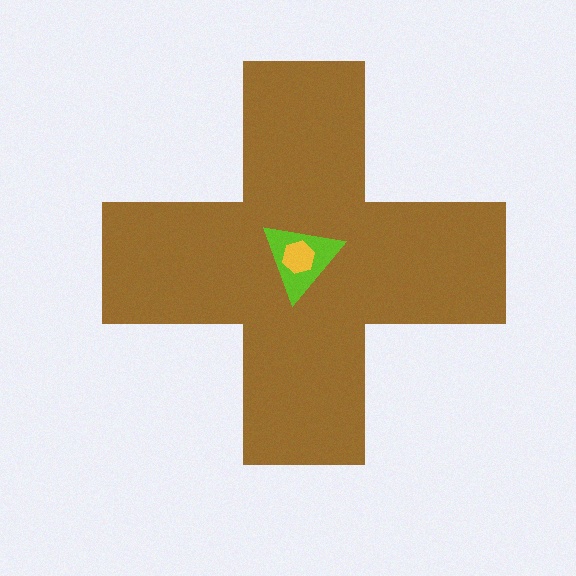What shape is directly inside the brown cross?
The lime triangle.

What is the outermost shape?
The brown cross.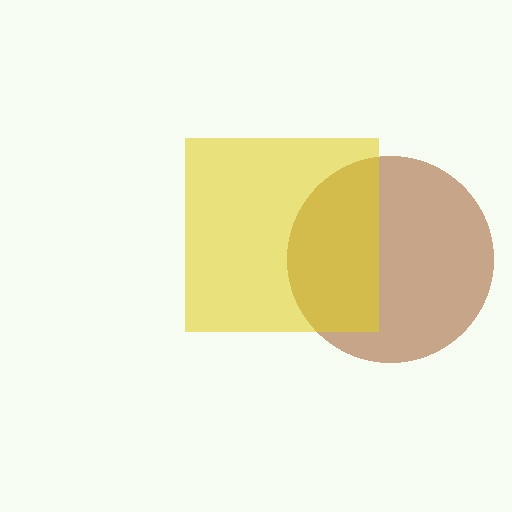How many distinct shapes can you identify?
There are 2 distinct shapes: a brown circle, a yellow square.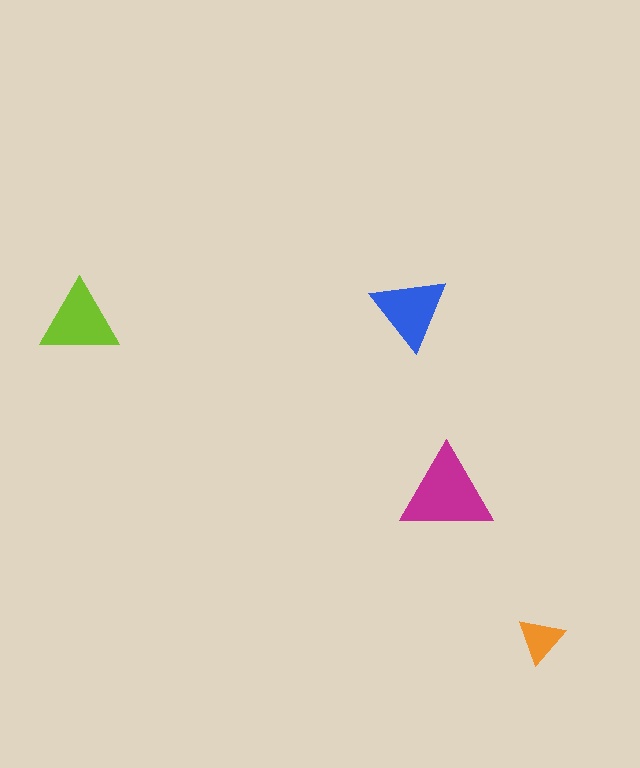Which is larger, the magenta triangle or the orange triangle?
The magenta one.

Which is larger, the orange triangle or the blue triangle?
The blue one.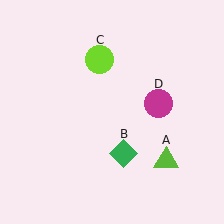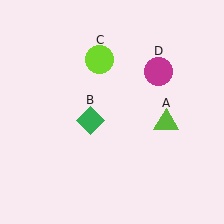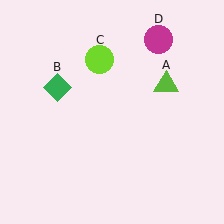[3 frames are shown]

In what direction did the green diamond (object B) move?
The green diamond (object B) moved up and to the left.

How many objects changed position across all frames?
3 objects changed position: lime triangle (object A), green diamond (object B), magenta circle (object D).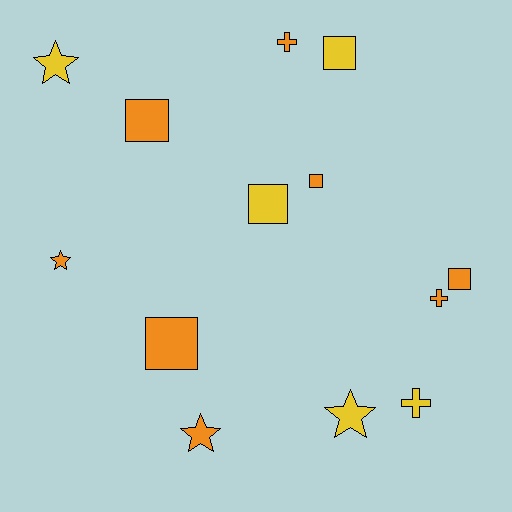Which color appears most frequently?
Orange, with 8 objects.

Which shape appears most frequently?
Square, with 6 objects.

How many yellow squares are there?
There are 2 yellow squares.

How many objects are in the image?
There are 13 objects.